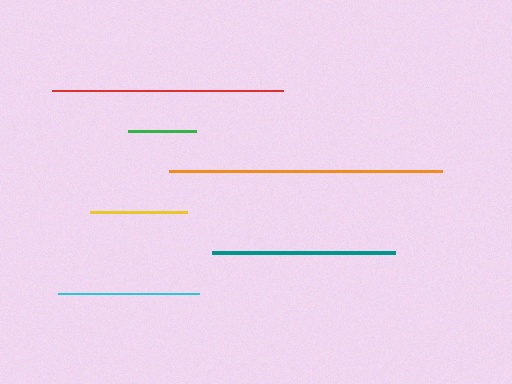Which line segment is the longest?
The orange line is the longest at approximately 273 pixels.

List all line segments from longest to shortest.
From longest to shortest: orange, red, teal, cyan, yellow, green.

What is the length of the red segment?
The red segment is approximately 231 pixels long.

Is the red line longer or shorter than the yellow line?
The red line is longer than the yellow line.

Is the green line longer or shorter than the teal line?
The teal line is longer than the green line.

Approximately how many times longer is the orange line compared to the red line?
The orange line is approximately 1.2 times the length of the red line.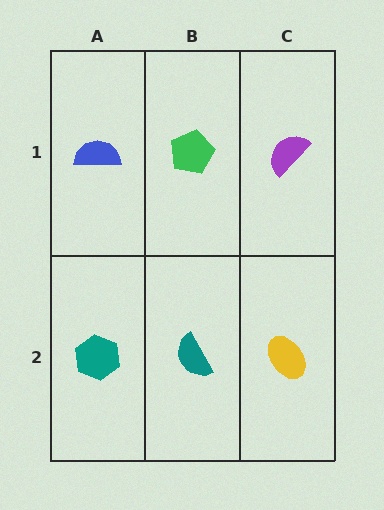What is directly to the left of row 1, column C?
A green pentagon.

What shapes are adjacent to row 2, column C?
A purple semicircle (row 1, column C), a teal semicircle (row 2, column B).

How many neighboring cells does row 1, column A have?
2.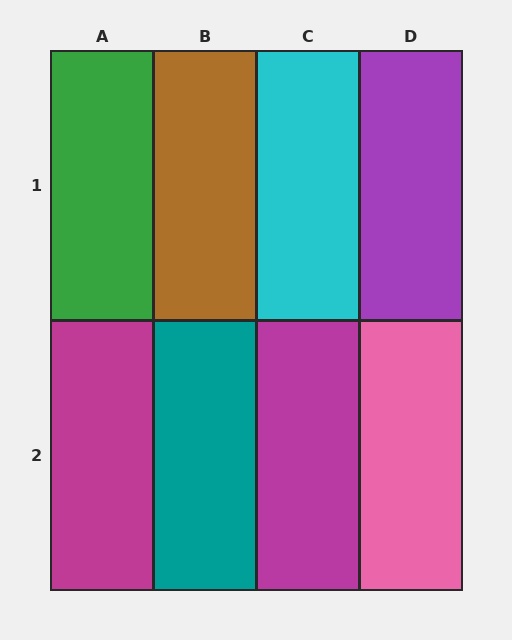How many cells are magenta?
2 cells are magenta.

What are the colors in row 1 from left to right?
Green, brown, cyan, purple.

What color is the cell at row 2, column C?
Magenta.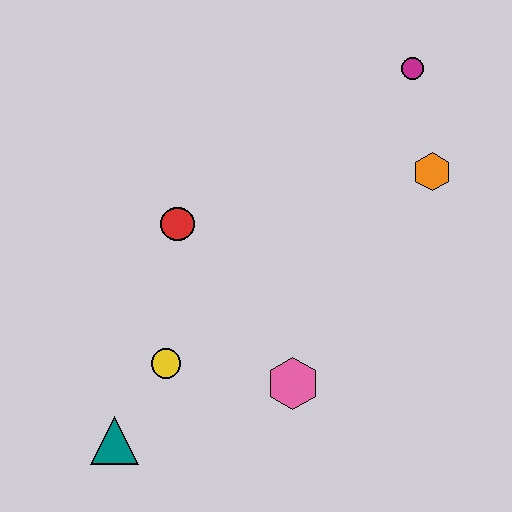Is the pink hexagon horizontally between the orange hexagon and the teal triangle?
Yes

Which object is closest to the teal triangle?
The yellow circle is closest to the teal triangle.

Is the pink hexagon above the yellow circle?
No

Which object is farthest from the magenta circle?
The teal triangle is farthest from the magenta circle.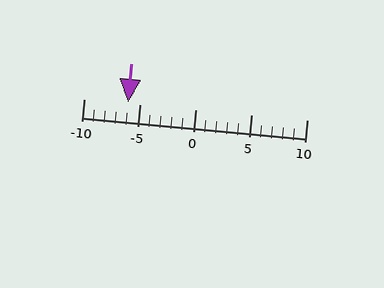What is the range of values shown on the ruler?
The ruler shows values from -10 to 10.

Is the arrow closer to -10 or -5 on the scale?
The arrow is closer to -5.